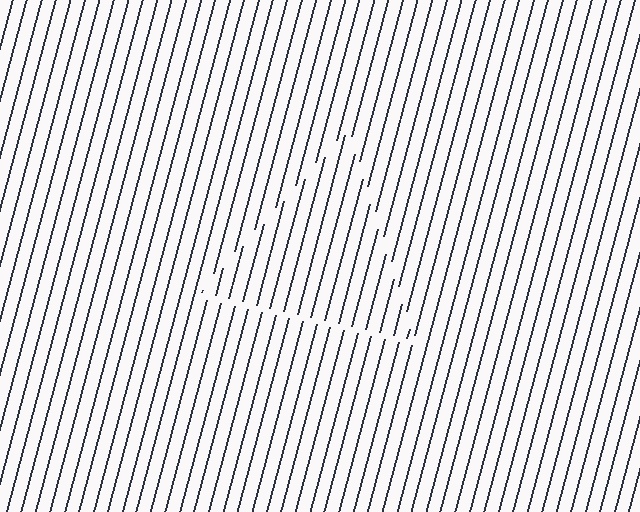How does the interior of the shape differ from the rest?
The interior of the shape contains the same grating, shifted by half a period — the contour is defined by the phase discontinuity where line-ends from the inner and outer gratings abut.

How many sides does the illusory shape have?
3 sides — the line-ends trace a triangle.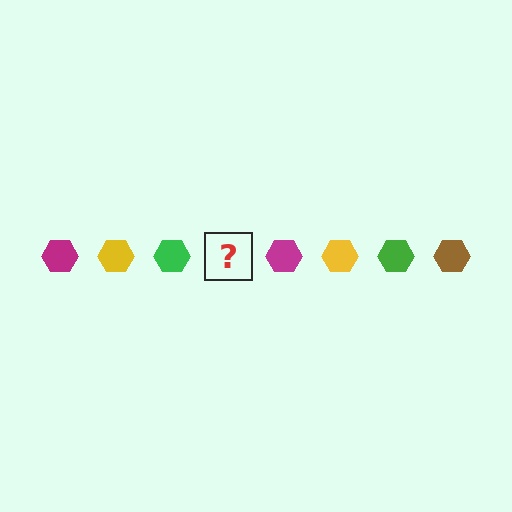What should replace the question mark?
The question mark should be replaced with a brown hexagon.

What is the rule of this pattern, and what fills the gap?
The rule is that the pattern cycles through magenta, yellow, green, brown hexagons. The gap should be filled with a brown hexagon.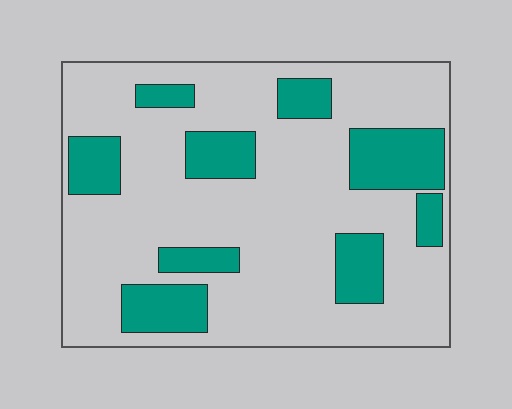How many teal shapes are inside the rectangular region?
9.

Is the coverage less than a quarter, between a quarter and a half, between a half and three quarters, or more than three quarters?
Less than a quarter.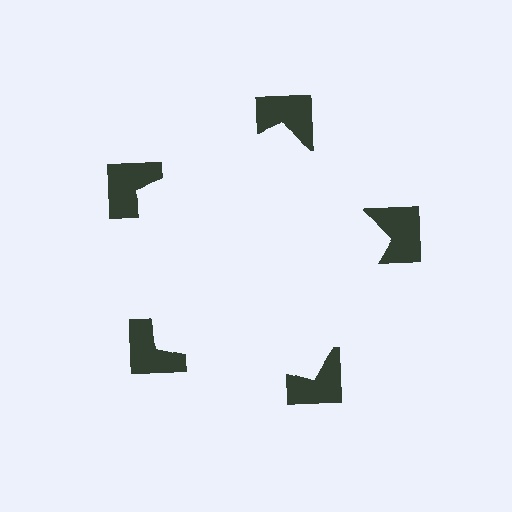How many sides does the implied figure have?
5 sides.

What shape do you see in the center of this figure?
An illusory pentagon — its edges are inferred from the aligned wedge cuts in the notched squares, not physically drawn.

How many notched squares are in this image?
There are 5 — one at each vertex of the illusory pentagon.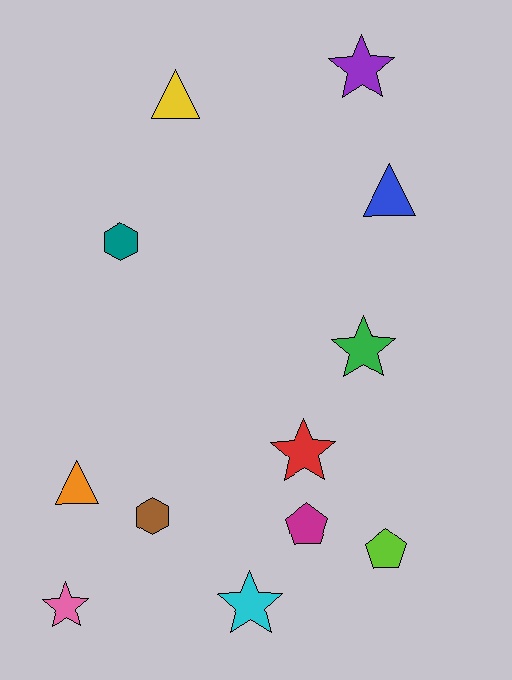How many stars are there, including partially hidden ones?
There are 5 stars.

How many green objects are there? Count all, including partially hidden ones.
There is 1 green object.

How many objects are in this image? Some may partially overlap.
There are 12 objects.